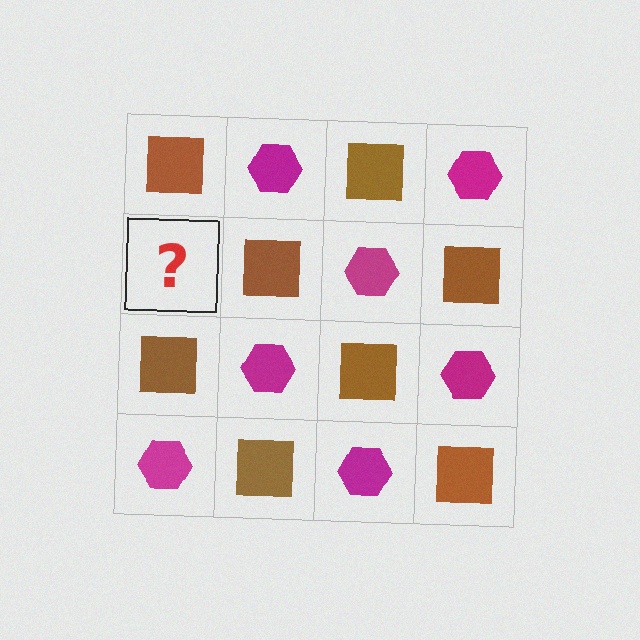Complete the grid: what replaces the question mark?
The question mark should be replaced with a magenta hexagon.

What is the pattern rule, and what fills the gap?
The rule is that it alternates brown square and magenta hexagon in a checkerboard pattern. The gap should be filled with a magenta hexagon.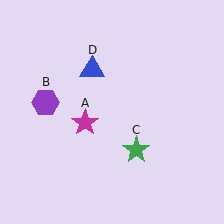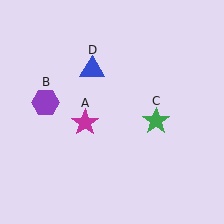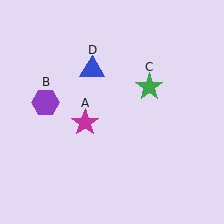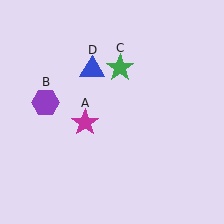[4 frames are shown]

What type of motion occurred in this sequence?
The green star (object C) rotated counterclockwise around the center of the scene.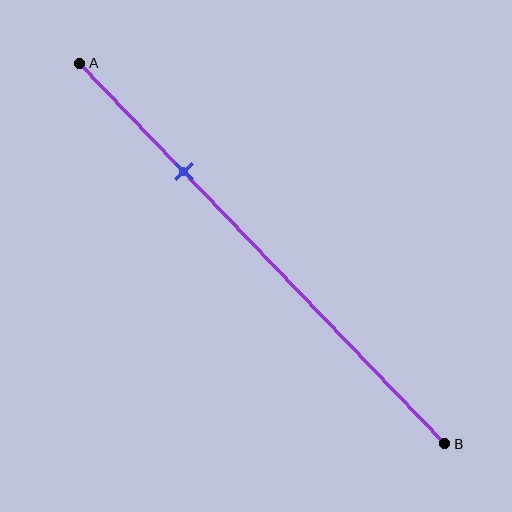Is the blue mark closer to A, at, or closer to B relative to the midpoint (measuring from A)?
The blue mark is closer to point A than the midpoint of segment AB.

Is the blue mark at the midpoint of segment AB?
No, the mark is at about 30% from A, not at the 50% midpoint.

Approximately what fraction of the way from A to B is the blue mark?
The blue mark is approximately 30% of the way from A to B.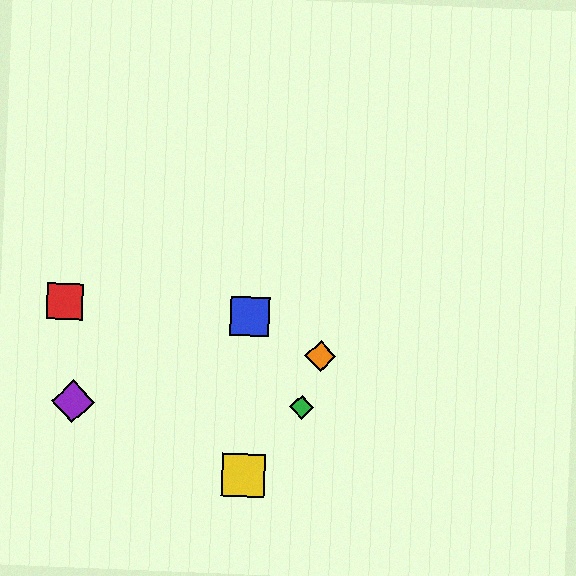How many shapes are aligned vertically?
2 shapes (the blue square, the yellow square) are aligned vertically.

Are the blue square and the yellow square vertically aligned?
Yes, both are at x≈250.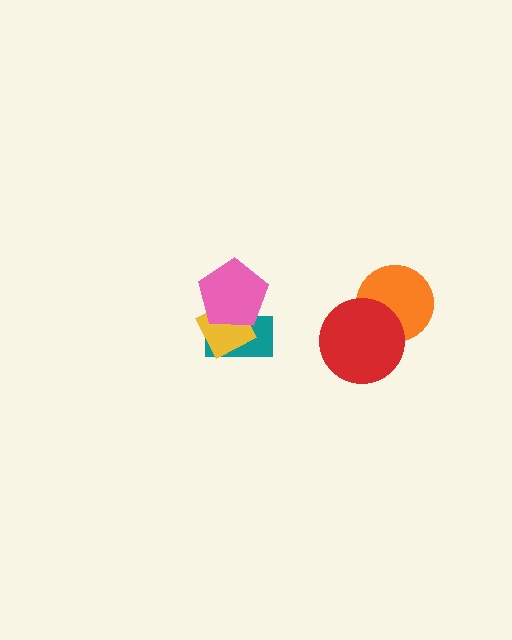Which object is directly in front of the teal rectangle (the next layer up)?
The yellow diamond is directly in front of the teal rectangle.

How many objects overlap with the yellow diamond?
2 objects overlap with the yellow diamond.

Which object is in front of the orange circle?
The red circle is in front of the orange circle.